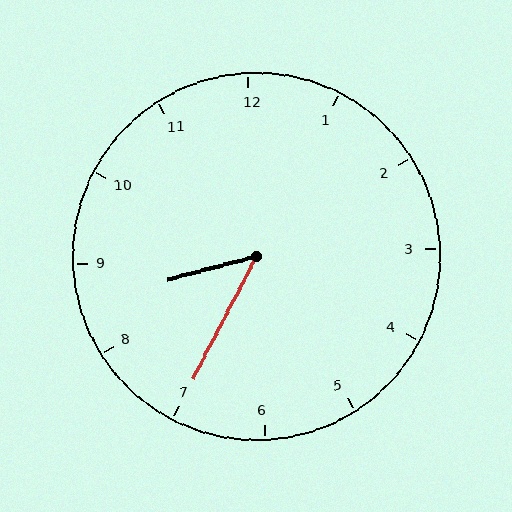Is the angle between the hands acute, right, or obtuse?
It is acute.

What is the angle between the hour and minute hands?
Approximately 48 degrees.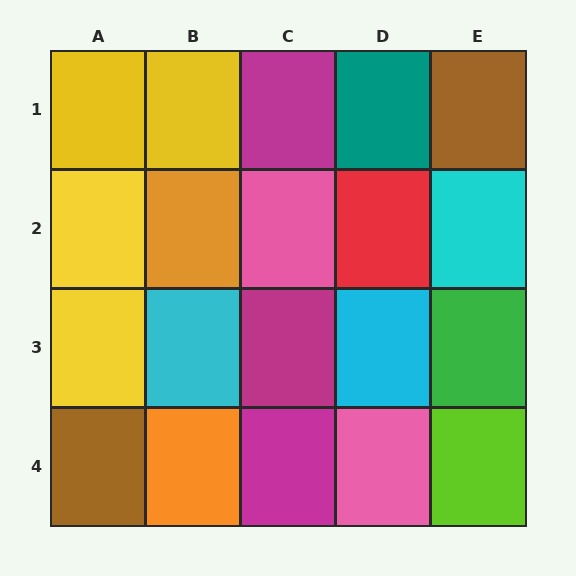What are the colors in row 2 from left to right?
Yellow, orange, pink, red, cyan.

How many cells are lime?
1 cell is lime.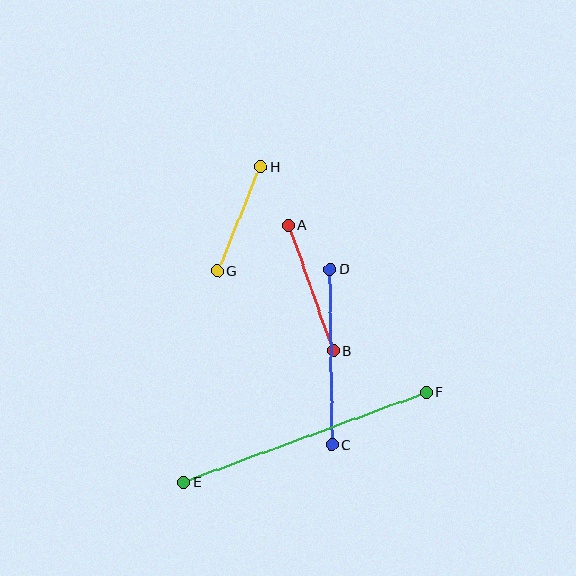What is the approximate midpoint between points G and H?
The midpoint is at approximately (239, 219) pixels.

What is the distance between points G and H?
The distance is approximately 113 pixels.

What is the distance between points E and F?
The distance is approximately 259 pixels.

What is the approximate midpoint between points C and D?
The midpoint is at approximately (331, 357) pixels.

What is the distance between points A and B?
The distance is approximately 133 pixels.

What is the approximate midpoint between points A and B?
The midpoint is at approximately (311, 288) pixels.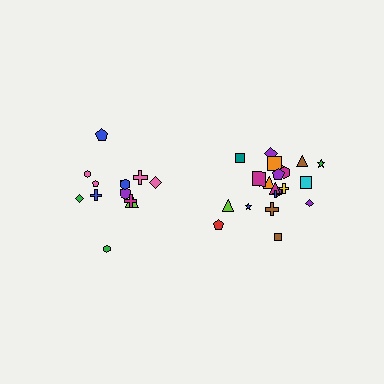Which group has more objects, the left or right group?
The right group.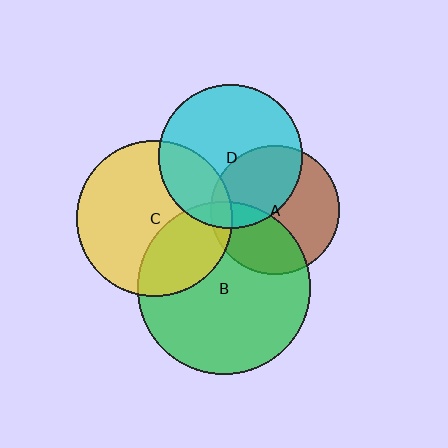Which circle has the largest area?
Circle B (green).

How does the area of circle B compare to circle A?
Approximately 1.8 times.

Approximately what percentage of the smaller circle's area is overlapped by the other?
Approximately 10%.